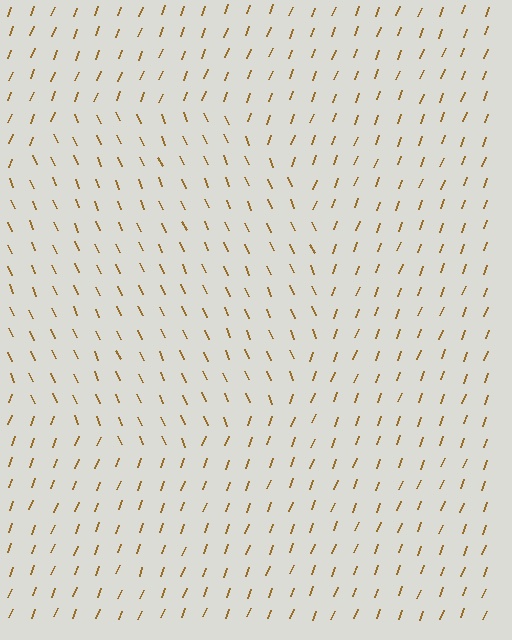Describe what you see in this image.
The image is filled with small brown line segments. A circle region in the image has lines oriented differently from the surrounding lines, creating a visible texture boundary.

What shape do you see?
I see a circle.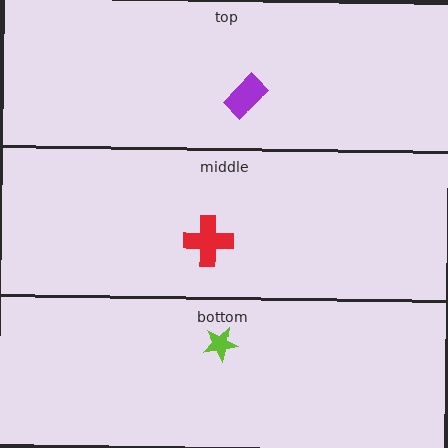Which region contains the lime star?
The bottom region.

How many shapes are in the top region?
1.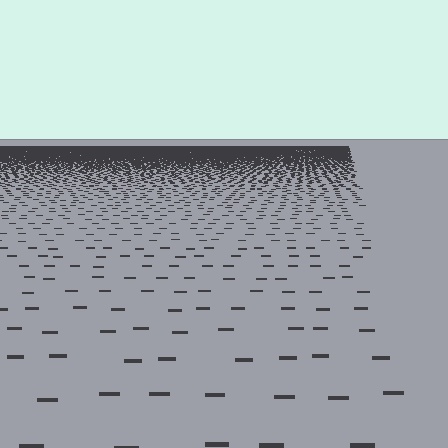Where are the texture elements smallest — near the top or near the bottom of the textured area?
Near the top.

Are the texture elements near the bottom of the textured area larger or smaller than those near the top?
Larger. Near the bottom, elements are closer to the viewer and appear at a bigger on-screen size.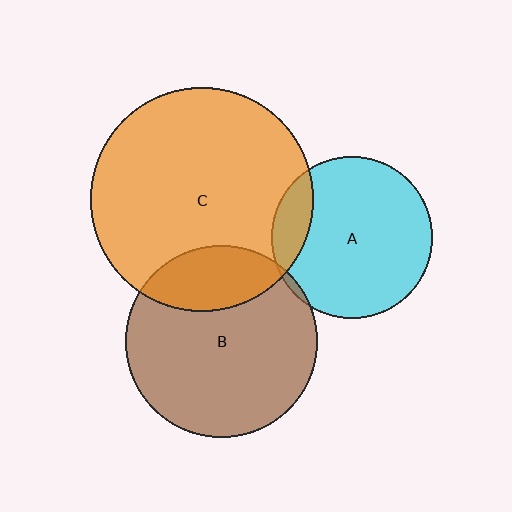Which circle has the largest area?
Circle C (orange).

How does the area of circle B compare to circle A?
Approximately 1.4 times.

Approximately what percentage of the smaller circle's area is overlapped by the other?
Approximately 15%.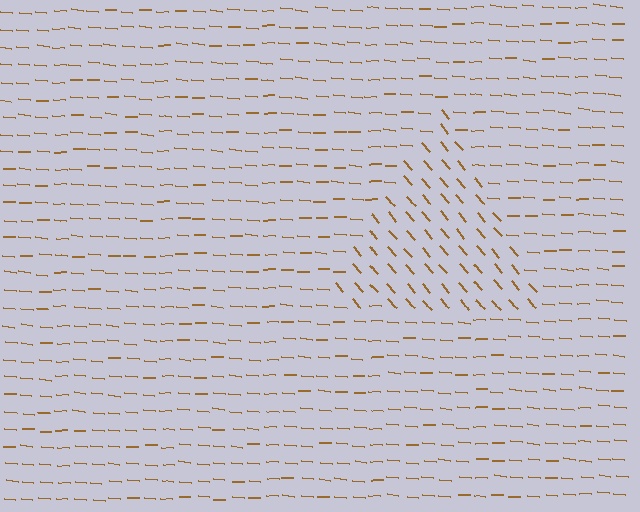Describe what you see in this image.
The image is filled with small brown line segments. A triangle region in the image has lines oriented differently from the surrounding lines, creating a visible texture boundary.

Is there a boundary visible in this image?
Yes, there is a texture boundary formed by a change in line orientation.